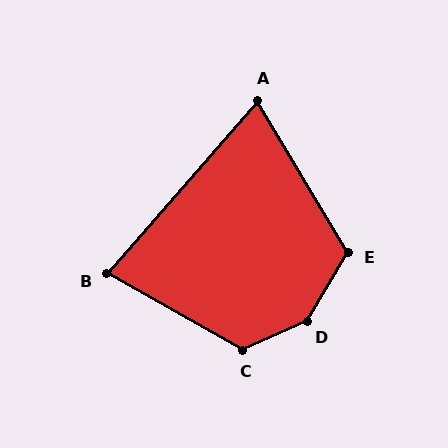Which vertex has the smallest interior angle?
A, at approximately 72 degrees.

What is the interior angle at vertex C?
Approximately 126 degrees (obtuse).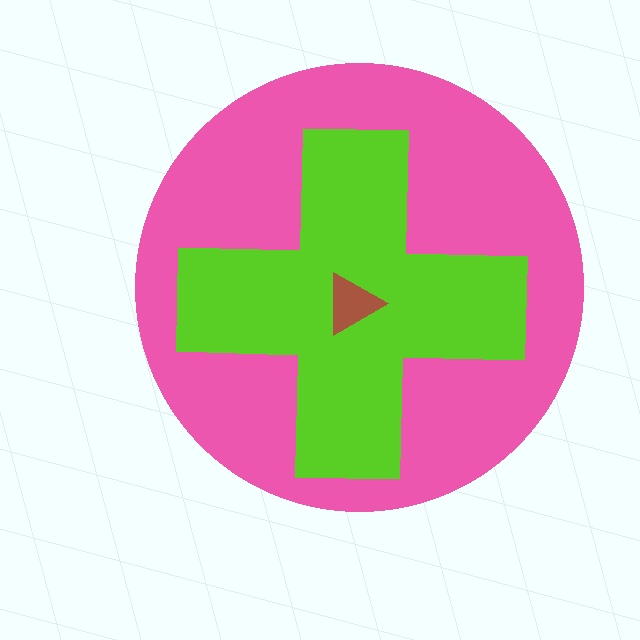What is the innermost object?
The brown triangle.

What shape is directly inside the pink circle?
The lime cross.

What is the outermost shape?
The pink circle.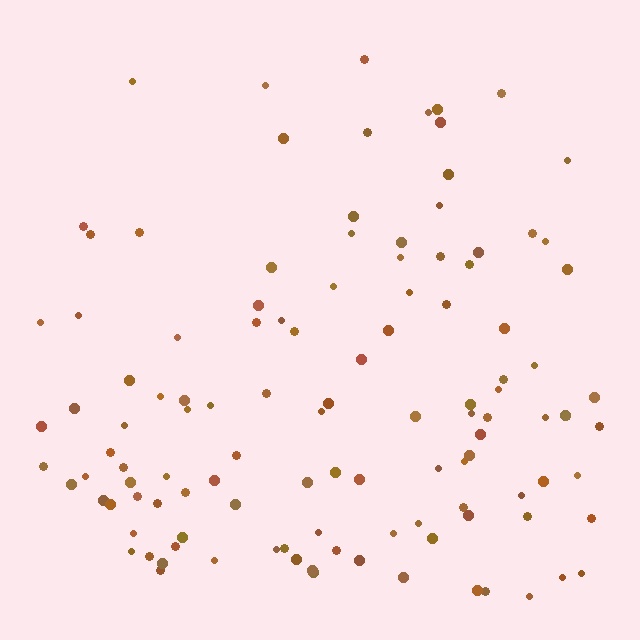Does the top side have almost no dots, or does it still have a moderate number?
Still a moderate number, just noticeably fewer than the bottom.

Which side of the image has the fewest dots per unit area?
The top.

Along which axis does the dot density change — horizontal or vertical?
Vertical.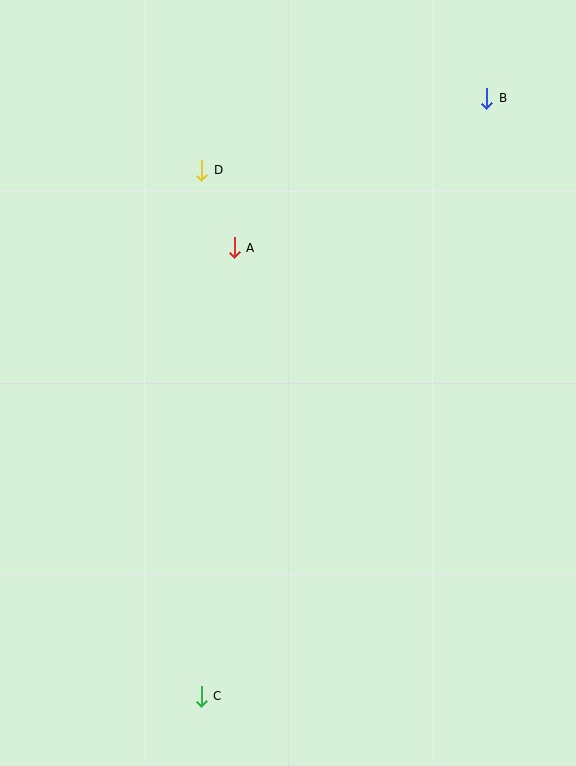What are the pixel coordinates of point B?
Point B is at (487, 98).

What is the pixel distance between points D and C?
The distance between D and C is 526 pixels.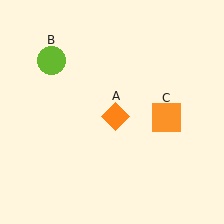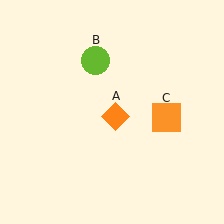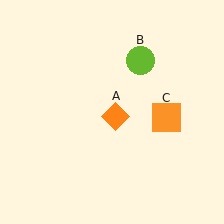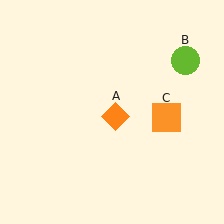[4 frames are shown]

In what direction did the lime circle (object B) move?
The lime circle (object B) moved right.